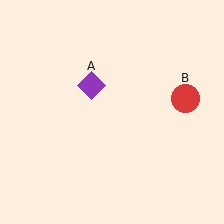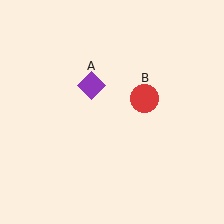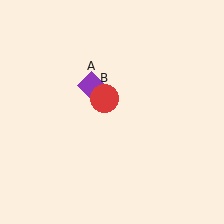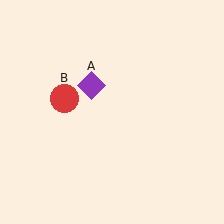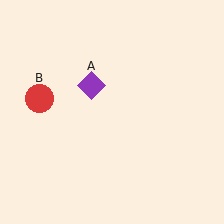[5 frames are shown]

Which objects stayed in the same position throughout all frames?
Purple diamond (object A) remained stationary.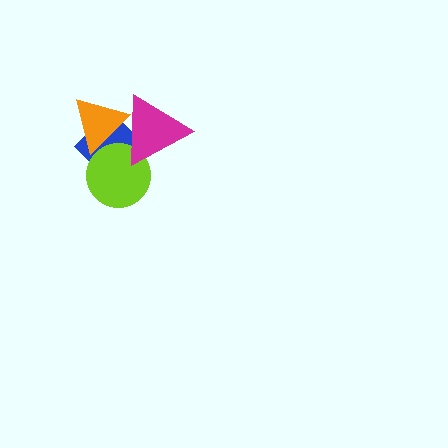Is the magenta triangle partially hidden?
No, no other shape covers it.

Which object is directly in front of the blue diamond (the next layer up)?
The lime circle is directly in front of the blue diamond.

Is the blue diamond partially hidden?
Yes, it is partially covered by another shape.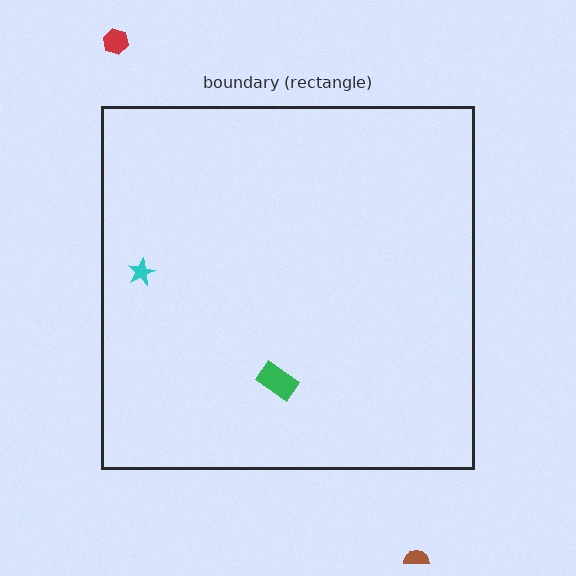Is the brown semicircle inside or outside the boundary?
Outside.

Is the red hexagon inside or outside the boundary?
Outside.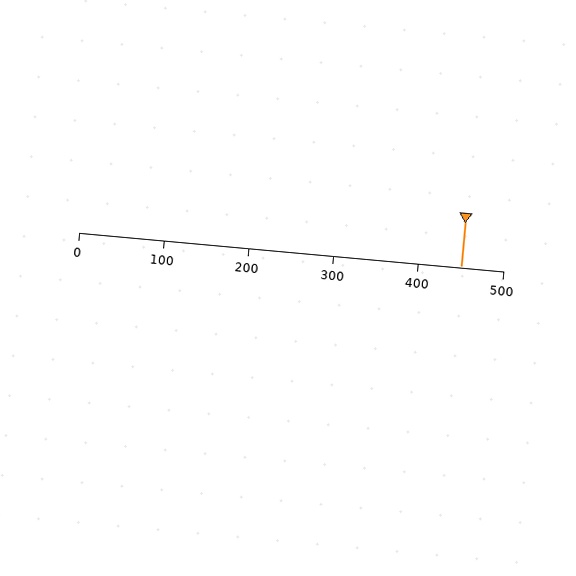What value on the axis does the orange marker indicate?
The marker indicates approximately 450.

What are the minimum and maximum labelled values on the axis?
The axis runs from 0 to 500.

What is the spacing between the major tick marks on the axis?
The major ticks are spaced 100 apart.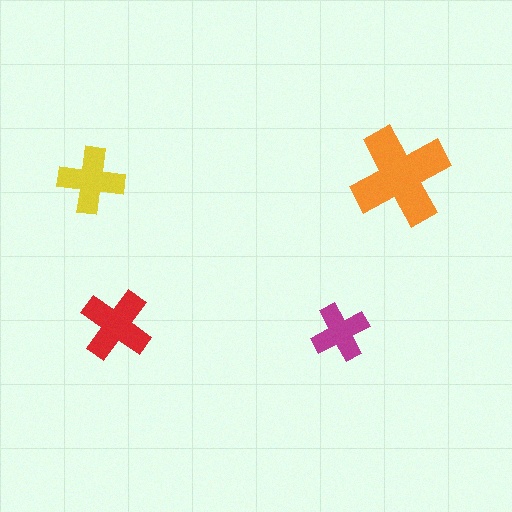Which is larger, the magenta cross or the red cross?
The red one.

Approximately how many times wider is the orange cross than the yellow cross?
About 1.5 times wider.